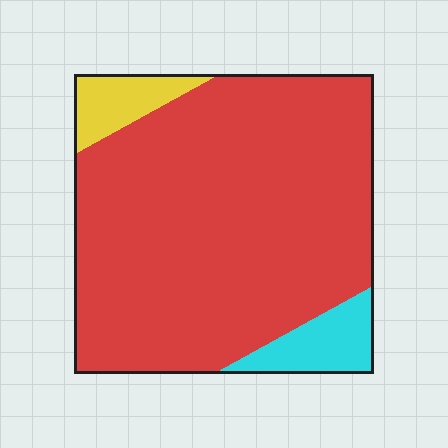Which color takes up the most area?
Red, at roughly 85%.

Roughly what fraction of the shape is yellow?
Yellow takes up about one tenth (1/10) of the shape.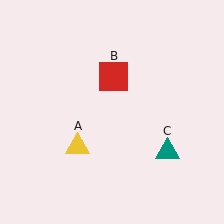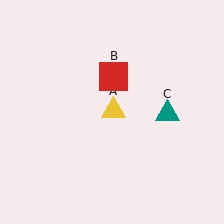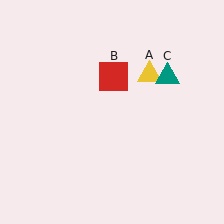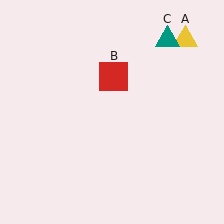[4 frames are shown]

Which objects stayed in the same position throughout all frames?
Red square (object B) remained stationary.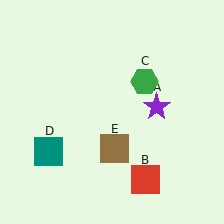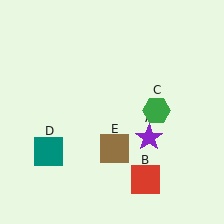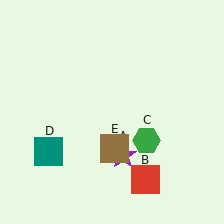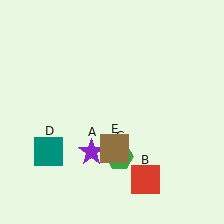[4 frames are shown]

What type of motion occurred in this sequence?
The purple star (object A), green hexagon (object C) rotated clockwise around the center of the scene.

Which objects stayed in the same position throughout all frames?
Red square (object B) and teal square (object D) and brown square (object E) remained stationary.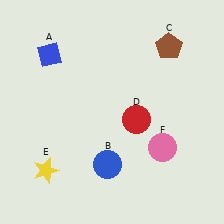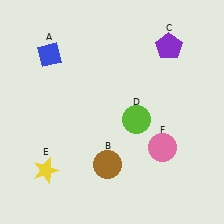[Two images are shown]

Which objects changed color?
B changed from blue to brown. C changed from brown to purple. D changed from red to lime.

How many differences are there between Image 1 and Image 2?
There are 3 differences between the two images.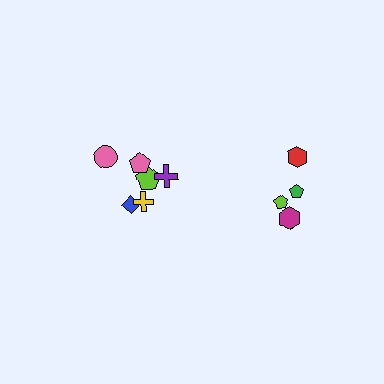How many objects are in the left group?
There are 6 objects.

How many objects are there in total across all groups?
There are 10 objects.